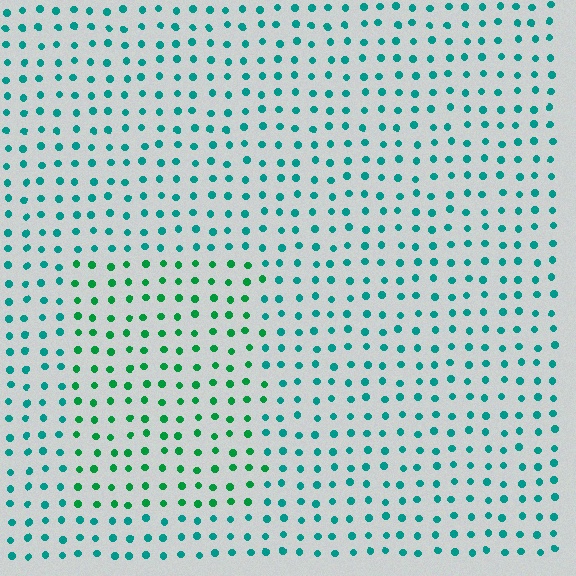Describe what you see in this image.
The image is filled with small teal elements in a uniform arrangement. A rectangle-shaped region is visible where the elements are tinted to a slightly different hue, forming a subtle color boundary.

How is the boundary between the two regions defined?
The boundary is defined purely by a slight shift in hue (about 32 degrees). Spacing, size, and orientation are identical on both sides.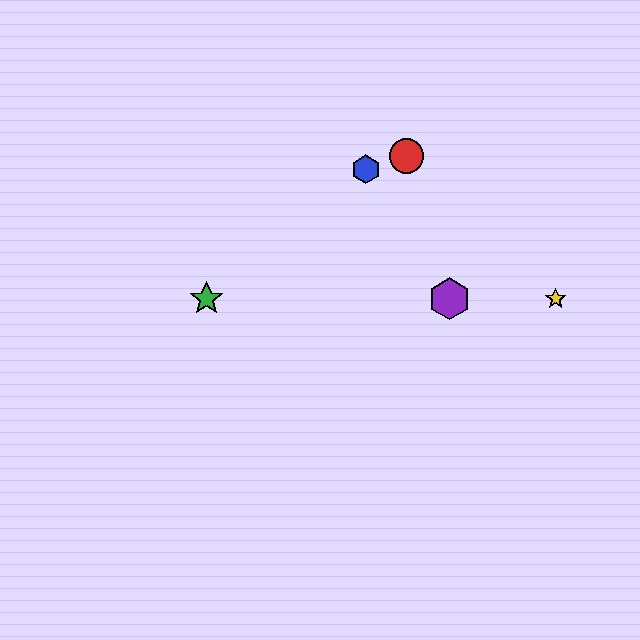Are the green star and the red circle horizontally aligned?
No, the green star is at y≈299 and the red circle is at y≈156.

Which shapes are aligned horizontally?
The green star, the yellow star, the purple hexagon are aligned horizontally.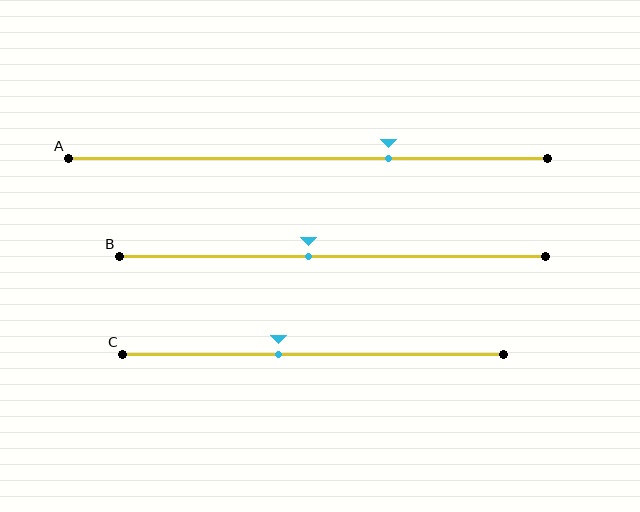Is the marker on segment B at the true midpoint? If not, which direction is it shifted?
No, the marker on segment B is shifted to the left by about 6% of the segment length.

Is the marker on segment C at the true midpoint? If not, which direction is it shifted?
No, the marker on segment C is shifted to the left by about 9% of the segment length.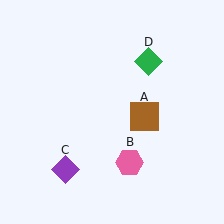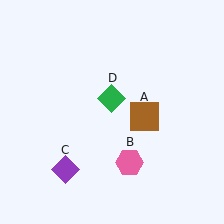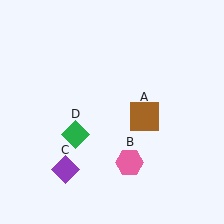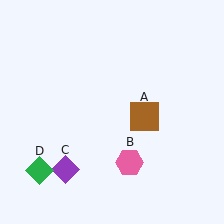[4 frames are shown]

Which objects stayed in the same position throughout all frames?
Brown square (object A) and pink hexagon (object B) and purple diamond (object C) remained stationary.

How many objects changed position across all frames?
1 object changed position: green diamond (object D).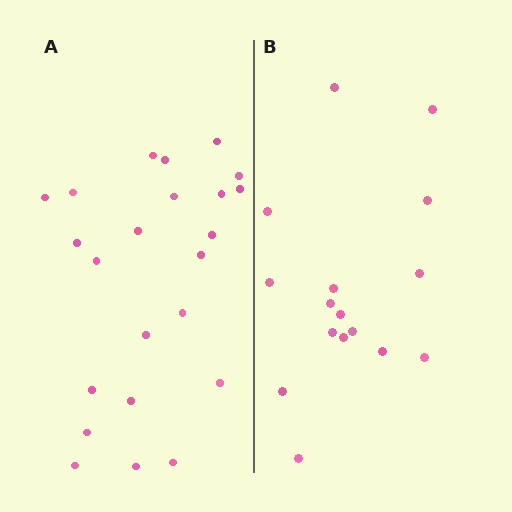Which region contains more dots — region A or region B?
Region A (the left region) has more dots.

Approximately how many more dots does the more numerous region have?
Region A has roughly 8 or so more dots than region B.